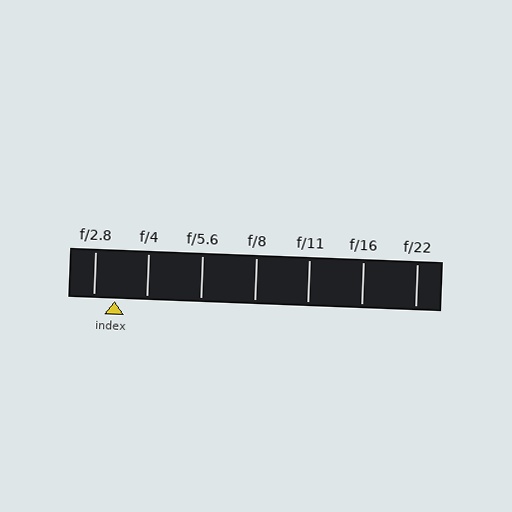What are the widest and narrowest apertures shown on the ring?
The widest aperture shown is f/2.8 and the narrowest is f/22.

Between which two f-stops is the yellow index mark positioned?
The index mark is between f/2.8 and f/4.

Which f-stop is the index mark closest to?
The index mark is closest to f/2.8.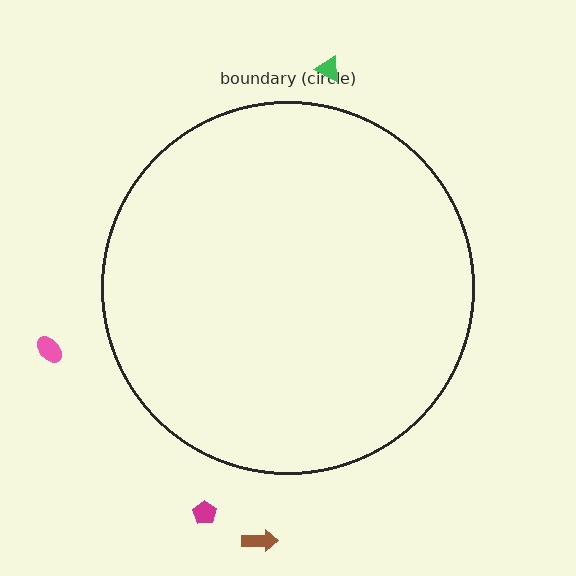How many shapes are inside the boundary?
0 inside, 4 outside.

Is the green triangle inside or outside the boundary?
Outside.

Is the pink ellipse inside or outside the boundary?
Outside.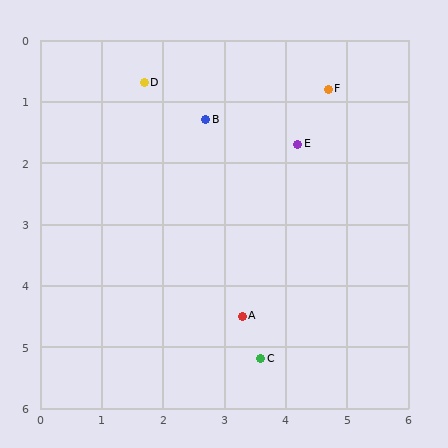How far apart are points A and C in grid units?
Points A and C are about 0.8 grid units apart.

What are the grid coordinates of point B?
Point B is at approximately (2.7, 1.3).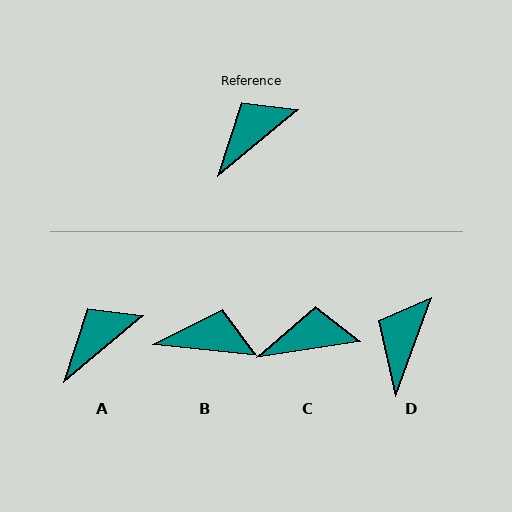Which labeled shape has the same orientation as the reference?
A.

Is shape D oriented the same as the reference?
No, it is off by about 31 degrees.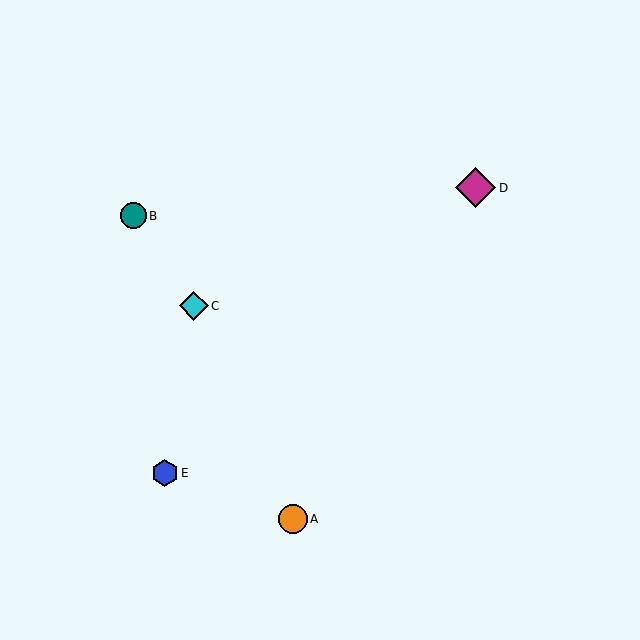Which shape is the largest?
The magenta diamond (labeled D) is the largest.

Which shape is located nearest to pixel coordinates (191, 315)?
The cyan diamond (labeled C) at (194, 306) is nearest to that location.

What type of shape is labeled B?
Shape B is a teal circle.